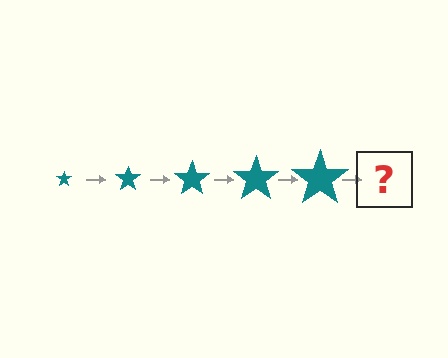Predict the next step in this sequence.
The next step is a teal star, larger than the previous one.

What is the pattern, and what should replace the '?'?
The pattern is that the star gets progressively larger each step. The '?' should be a teal star, larger than the previous one.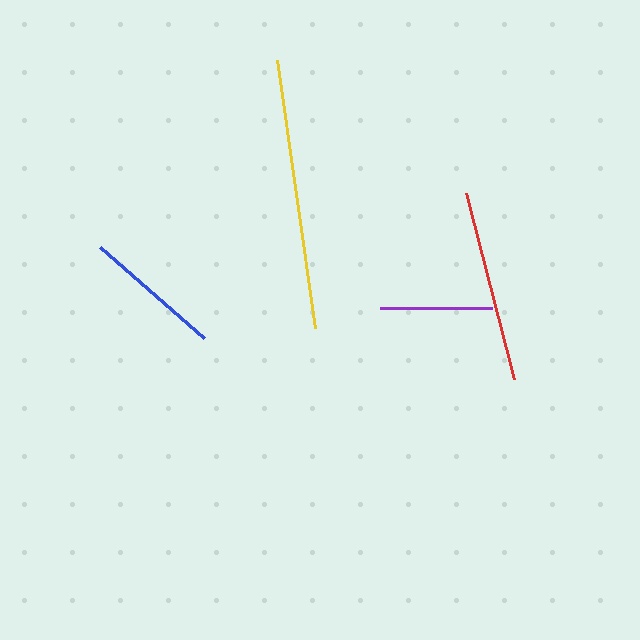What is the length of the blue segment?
The blue segment is approximately 139 pixels long.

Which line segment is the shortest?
The purple line is the shortest at approximately 112 pixels.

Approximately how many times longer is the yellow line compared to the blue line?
The yellow line is approximately 2.0 times the length of the blue line.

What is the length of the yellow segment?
The yellow segment is approximately 271 pixels long.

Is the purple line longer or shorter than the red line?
The red line is longer than the purple line.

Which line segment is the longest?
The yellow line is the longest at approximately 271 pixels.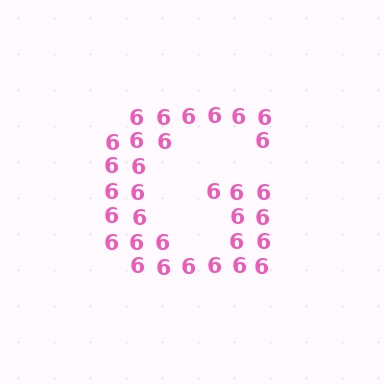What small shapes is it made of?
It is made of small digit 6's.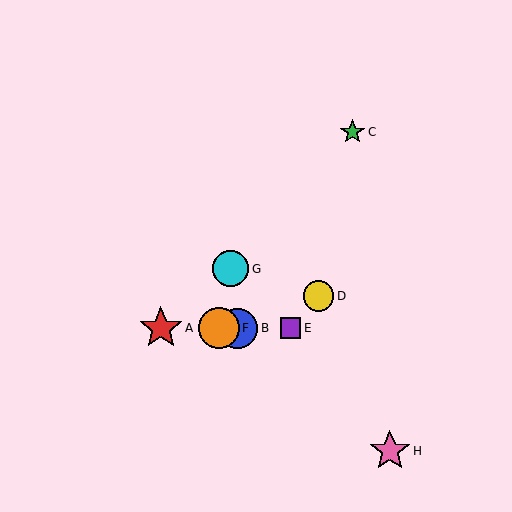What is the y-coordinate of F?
Object F is at y≈328.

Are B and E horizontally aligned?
Yes, both are at y≈328.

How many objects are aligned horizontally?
4 objects (A, B, E, F) are aligned horizontally.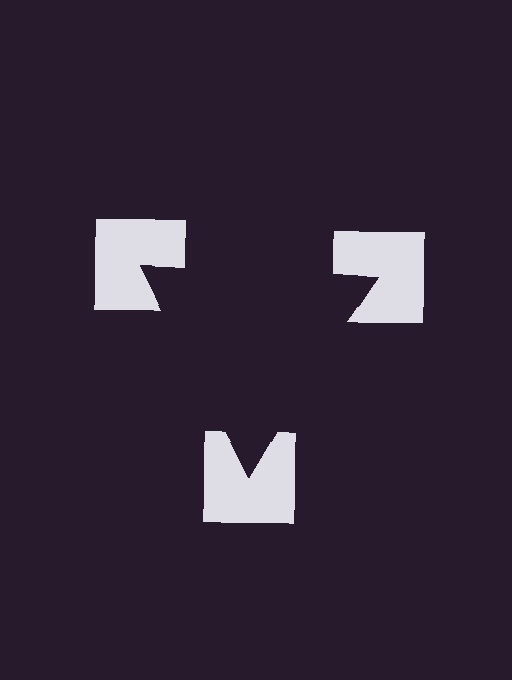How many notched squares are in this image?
There are 3 — one at each vertex of the illusory triangle.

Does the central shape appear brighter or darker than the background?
It typically appears slightly darker than the background, even though no actual brightness change is drawn.